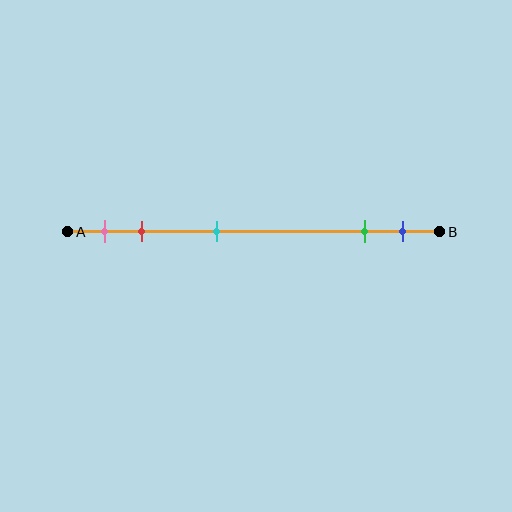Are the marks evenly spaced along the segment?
No, the marks are not evenly spaced.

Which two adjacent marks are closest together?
The green and blue marks are the closest adjacent pair.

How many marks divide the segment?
There are 5 marks dividing the segment.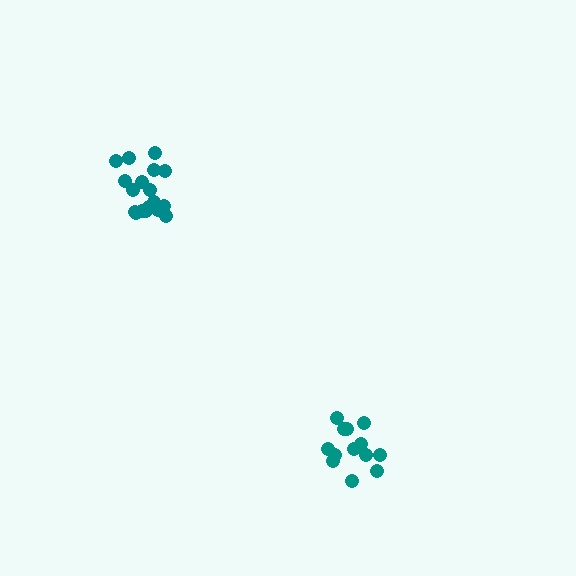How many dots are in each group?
Group 1: 18 dots, Group 2: 13 dots (31 total).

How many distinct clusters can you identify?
There are 2 distinct clusters.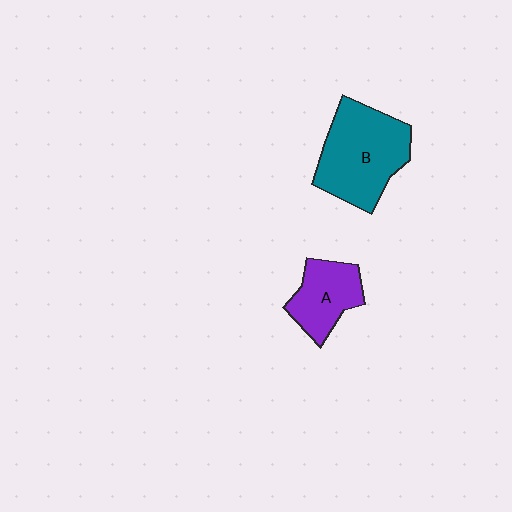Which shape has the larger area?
Shape B (teal).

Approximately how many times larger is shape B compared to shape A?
Approximately 1.7 times.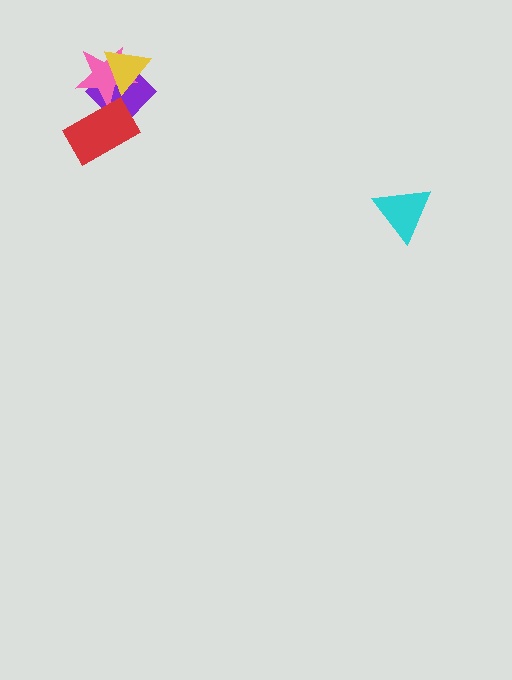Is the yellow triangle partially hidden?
No, no other shape covers it.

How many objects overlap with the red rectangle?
2 objects overlap with the red rectangle.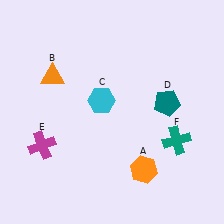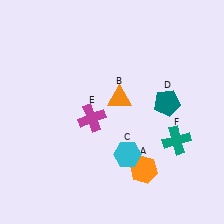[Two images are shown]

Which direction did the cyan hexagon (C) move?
The cyan hexagon (C) moved down.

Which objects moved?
The objects that moved are: the orange triangle (B), the cyan hexagon (C), the magenta cross (E).